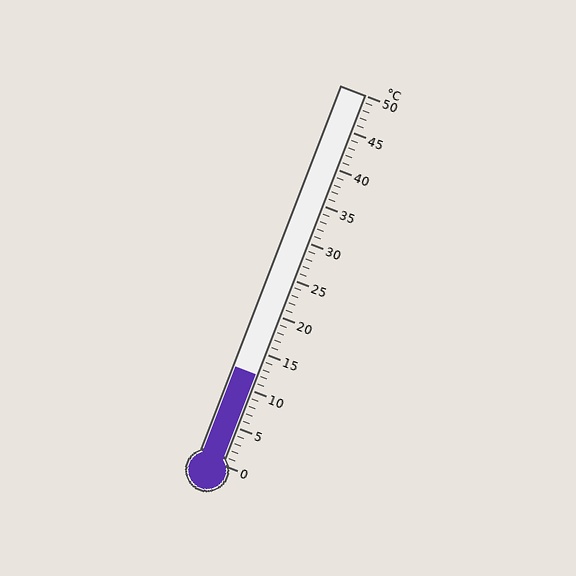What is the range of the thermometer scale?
The thermometer scale ranges from 0°C to 50°C.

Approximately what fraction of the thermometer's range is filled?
The thermometer is filled to approximately 25% of its range.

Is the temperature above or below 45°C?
The temperature is below 45°C.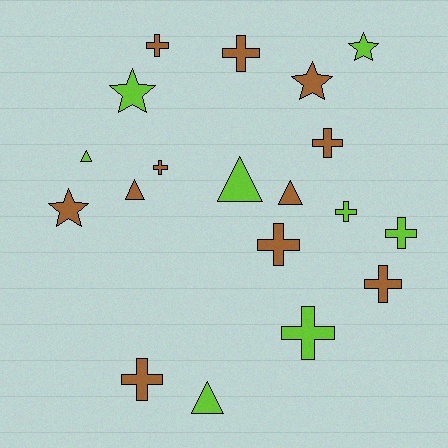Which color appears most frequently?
Brown, with 11 objects.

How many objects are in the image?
There are 19 objects.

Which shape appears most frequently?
Cross, with 10 objects.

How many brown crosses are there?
There are 7 brown crosses.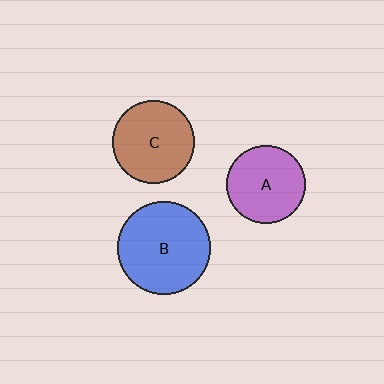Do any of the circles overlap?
No, none of the circles overlap.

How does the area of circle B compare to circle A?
Approximately 1.4 times.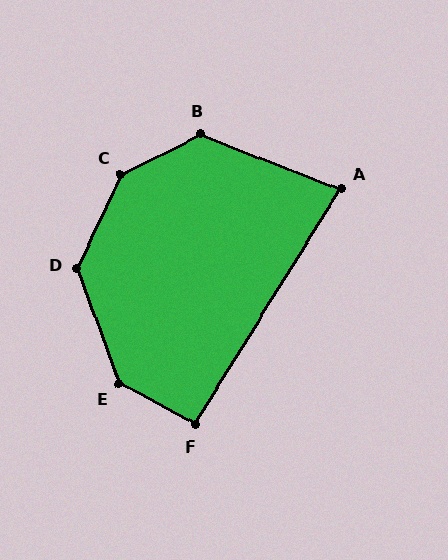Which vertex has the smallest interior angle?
A, at approximately 80 degrees.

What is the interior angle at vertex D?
Approximately 135 degrees (obtuse).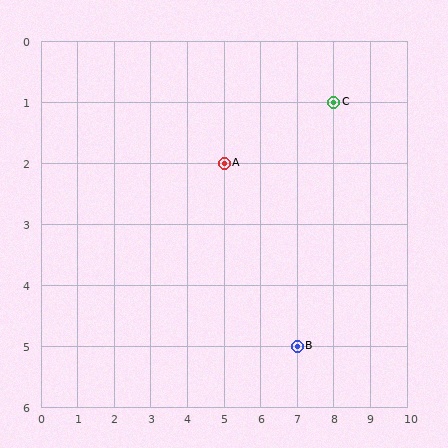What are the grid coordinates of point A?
Point A is at grid coordinates (5, 2).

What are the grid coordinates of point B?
Point B is at grid coordinates (7, 5).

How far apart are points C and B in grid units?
Points C and B are 1 column and 4 rows apart (about 4.1 grid units diagonally).